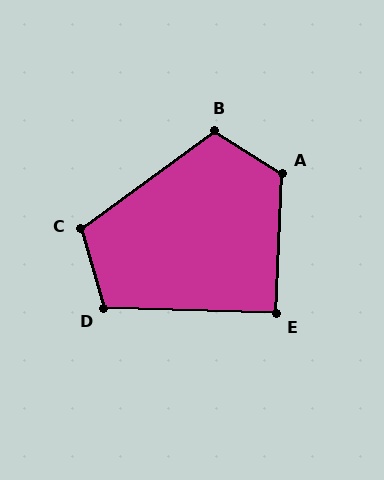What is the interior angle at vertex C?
Approximately 110 degrees (obtuse).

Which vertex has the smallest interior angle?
E, at approximately 91 degrees.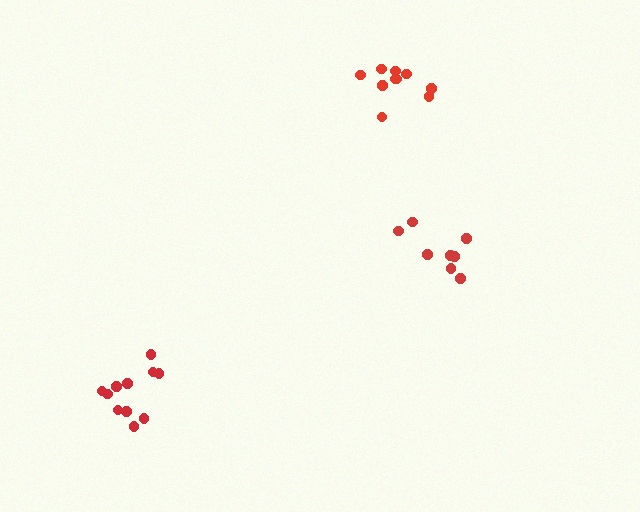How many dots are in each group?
Group 1: 10 dots, Group 2: 9 dots, Group 3: 11 dots (30 total).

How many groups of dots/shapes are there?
There are 3 groups.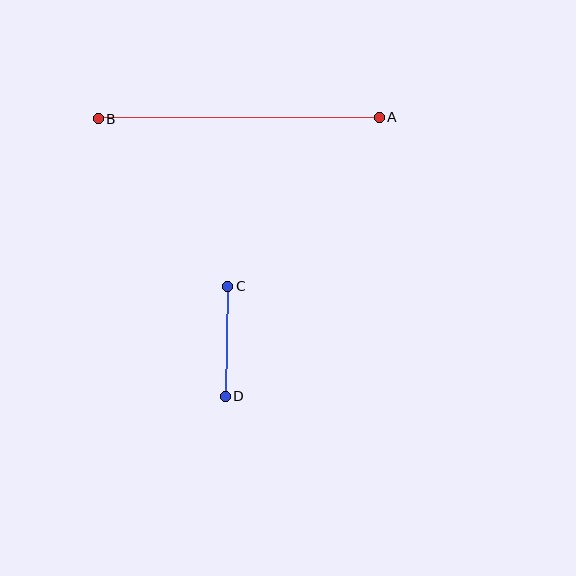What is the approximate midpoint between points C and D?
The midpoint is at approximately (227, 341) pixels.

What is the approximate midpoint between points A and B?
The midpoint is at approximately (239, 118) pixels.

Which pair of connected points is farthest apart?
Points A and B are farthest apart.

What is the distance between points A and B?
The distance is approximately 281 pixels.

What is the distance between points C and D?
The distance is approximately 110 pixels.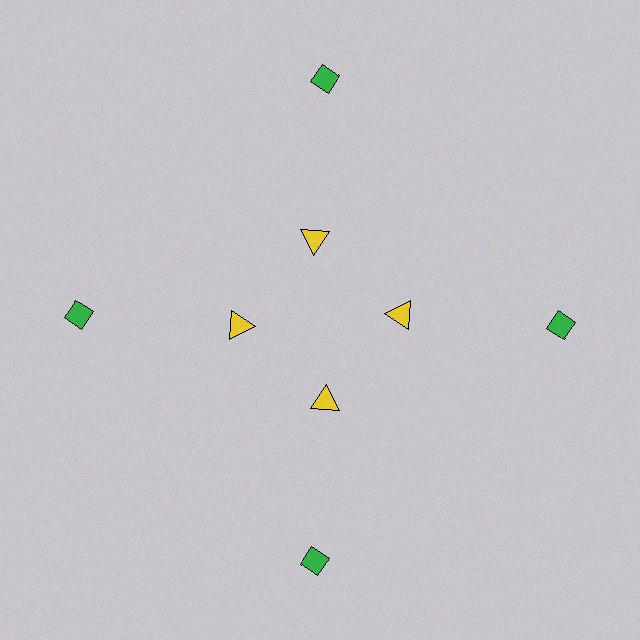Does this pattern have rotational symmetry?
Yes, this pattern has 4-fold rotational symmetry. It looks the same after rotating 90 degrees around the center.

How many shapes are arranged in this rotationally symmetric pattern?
There are 8 shapes, arranged in 4 groups of 2.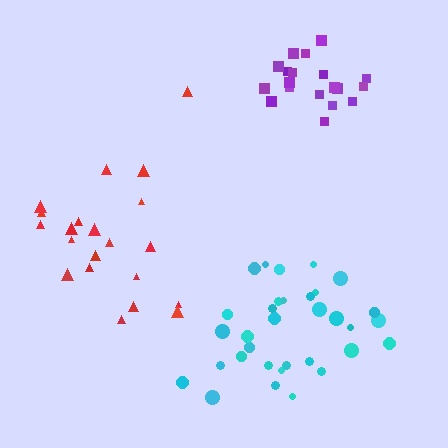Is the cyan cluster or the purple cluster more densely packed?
Purple.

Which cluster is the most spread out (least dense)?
Red.